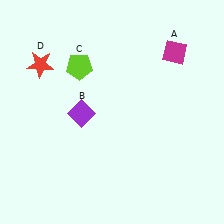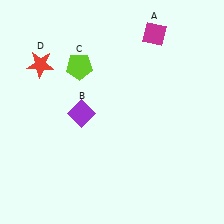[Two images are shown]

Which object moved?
The magenta diamond (A) moved left.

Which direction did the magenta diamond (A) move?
The magenta diamond (A) moved left.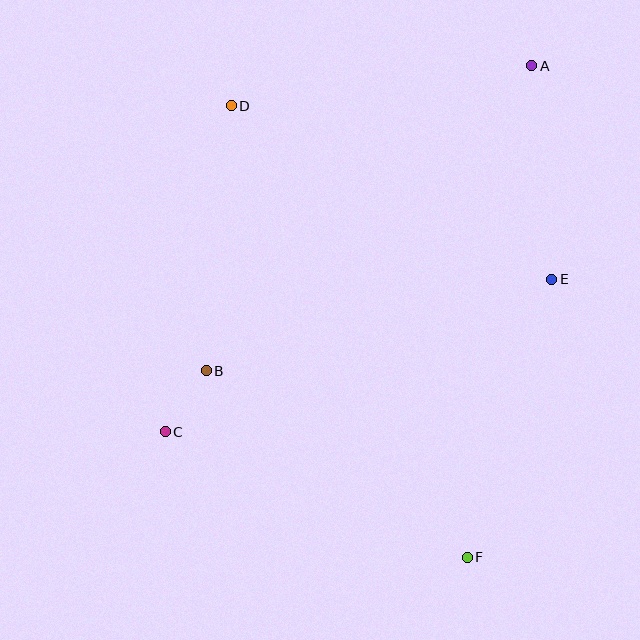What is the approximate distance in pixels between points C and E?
The distance between C and E is approximately 416 pixels.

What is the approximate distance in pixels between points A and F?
The distance between A and F is approximately 496 pixels.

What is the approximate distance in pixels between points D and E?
The distance between D and E is approximately 364 pixels.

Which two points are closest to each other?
Points B and C are closest to each other.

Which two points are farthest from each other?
Points A and C are farthest from each other.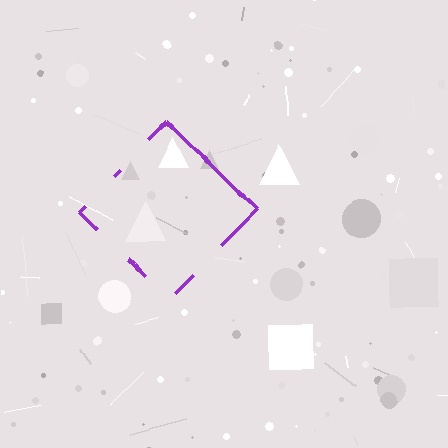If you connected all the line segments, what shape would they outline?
They would outline a diamond.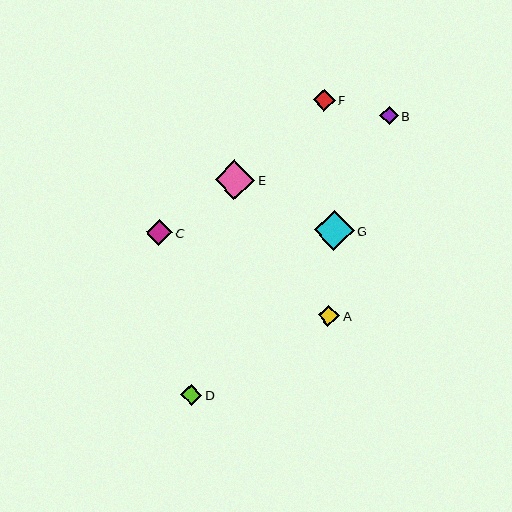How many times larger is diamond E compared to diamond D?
Diamond E is approximately 1.9 times the size of diamond D.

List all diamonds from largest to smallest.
From largest to smallest: E, G, C, A, D, F, B.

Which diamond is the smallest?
Diamond B is the smallest with a size of approximately 18 pixels.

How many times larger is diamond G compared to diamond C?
Diamond G is approximately 1.5 times the size of diamond C.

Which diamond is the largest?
Diamond E is the largest with a size of approximately 40 pixels.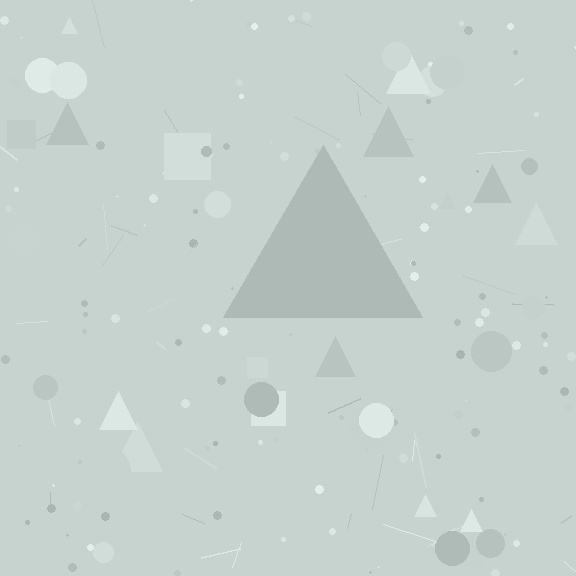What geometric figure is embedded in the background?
A triangle is embedded in the background.